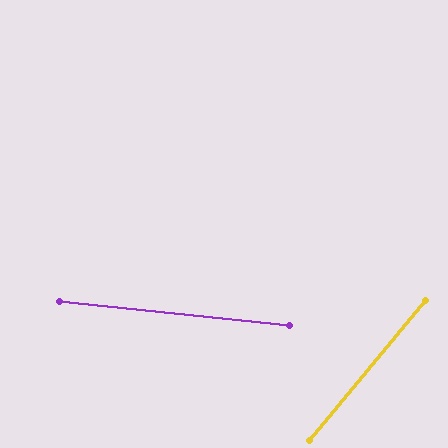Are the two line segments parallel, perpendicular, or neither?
Neither parallel nor perpendicular — they differ by about 56°.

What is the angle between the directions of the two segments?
Approximately 56 degrees.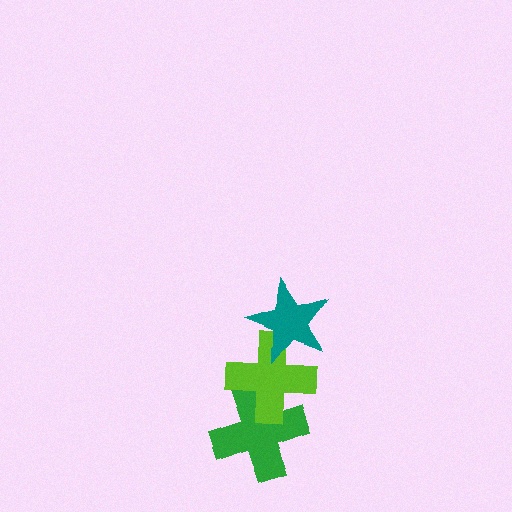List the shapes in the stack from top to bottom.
From top to bottom: the teal star, the lime cross, the green cross.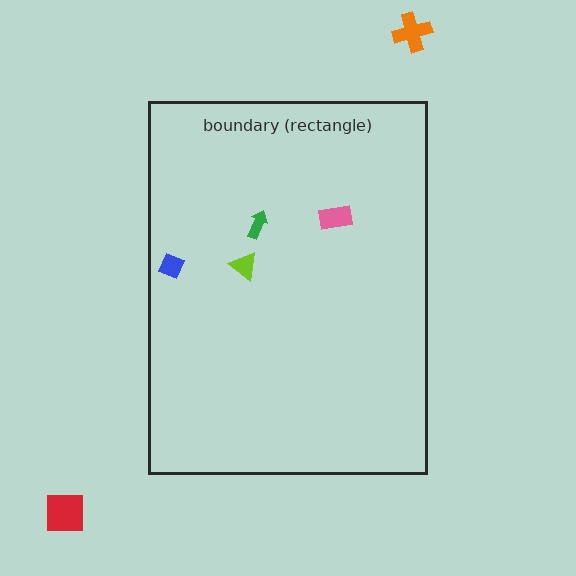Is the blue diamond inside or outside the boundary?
Inside.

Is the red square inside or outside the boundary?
Outside.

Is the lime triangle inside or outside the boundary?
Inside.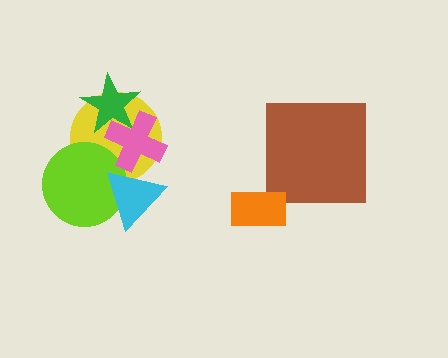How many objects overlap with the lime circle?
2 objects overlap with the lime circle.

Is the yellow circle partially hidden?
Yes, it is partially covered by another shape.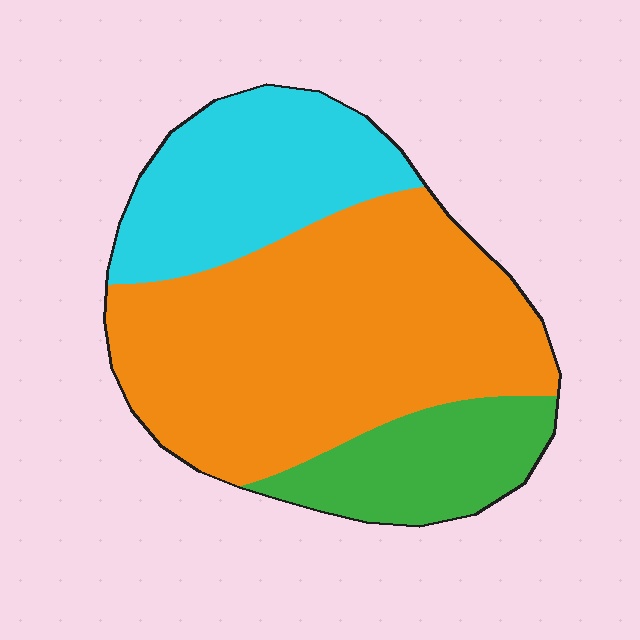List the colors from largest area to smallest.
From largest to smallest: orange, cyan, green.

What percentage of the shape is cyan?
Cyan covers roughly 25% of the shape.